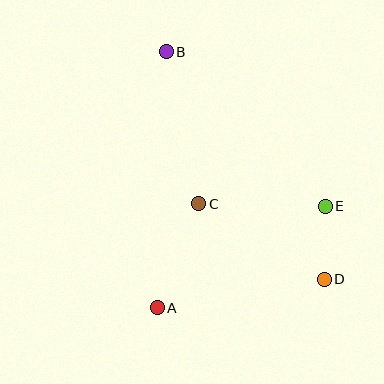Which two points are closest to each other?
Points D and E are closest to each other.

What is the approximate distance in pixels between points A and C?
The distance between A and C is approximately 112 pixels.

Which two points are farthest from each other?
Points B and D are farthest from each other.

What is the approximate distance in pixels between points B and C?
The distance between B and C is approximately 155 pixels.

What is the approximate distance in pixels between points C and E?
The distance between C and E is approximately 127 pixels.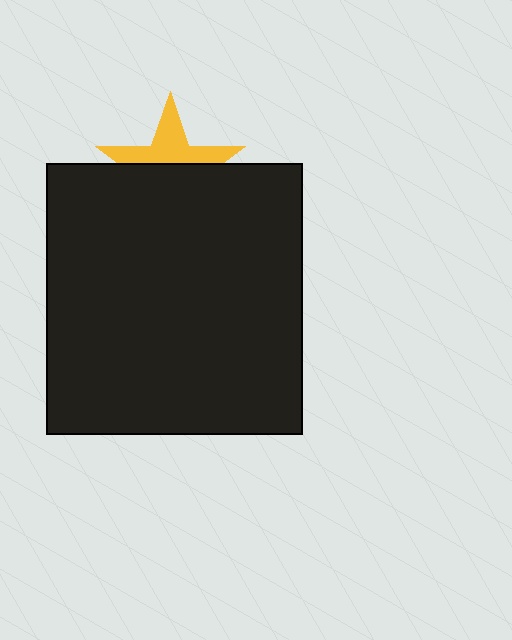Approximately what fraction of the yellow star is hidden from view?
Roughly 55% of the yellow star is hidden behind the black rectangle.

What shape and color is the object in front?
The object in front is a black rectangle.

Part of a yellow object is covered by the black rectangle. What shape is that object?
It is a star.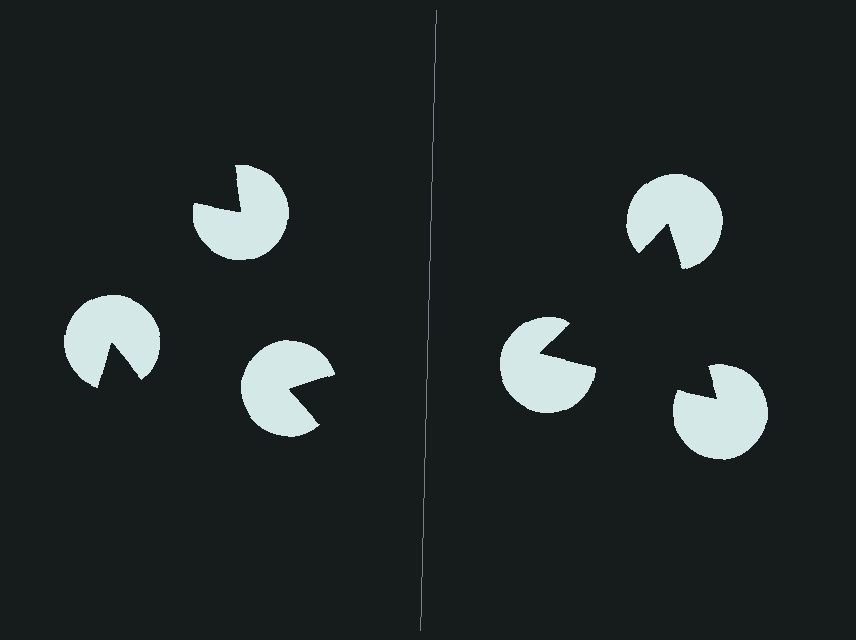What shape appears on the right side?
An illusory triangle.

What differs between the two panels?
The pac-man discs are positioned identically on both sides; only the wedge orientations differ. On the right they align to a triangle; on the left they are misaligned.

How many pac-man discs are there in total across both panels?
6 — 3 on each side.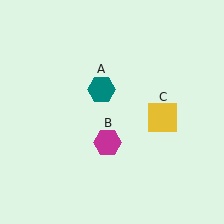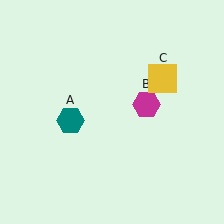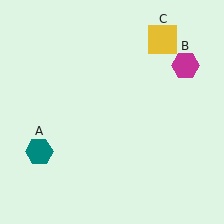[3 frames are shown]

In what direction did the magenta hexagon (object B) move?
The magenta hexagon (object B) moved up and to the right.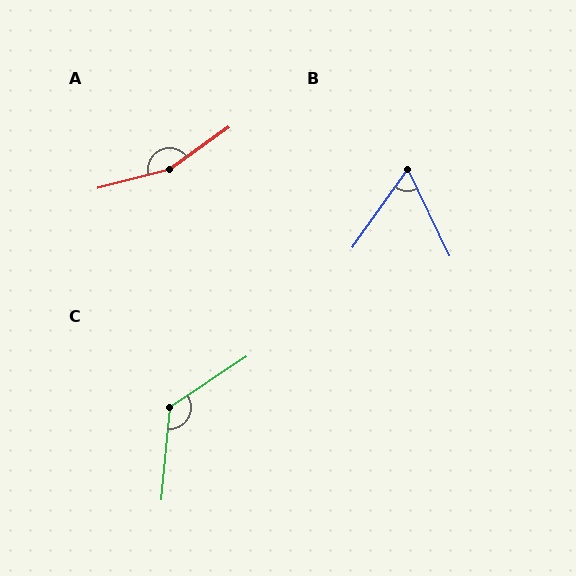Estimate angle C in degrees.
Approximately 129 degrees.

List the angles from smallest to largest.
B (61°), C (129°), A (159°).